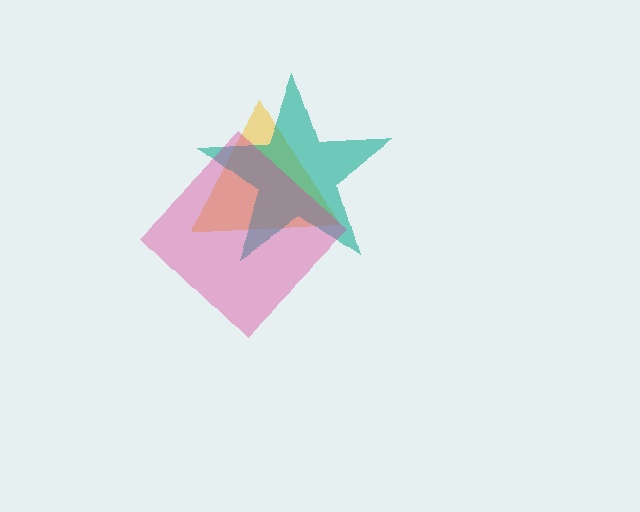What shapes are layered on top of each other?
The layered shapes are: a yellow triangle, a teal star, a magenta diamond.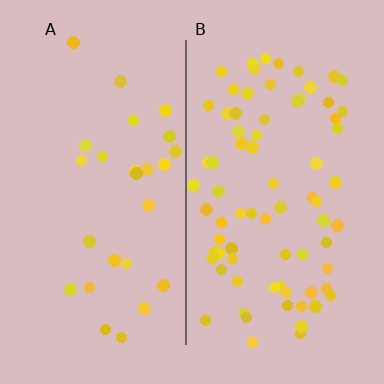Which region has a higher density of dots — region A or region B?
B (the right).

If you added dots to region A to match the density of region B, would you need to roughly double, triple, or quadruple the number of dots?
Approximately triple.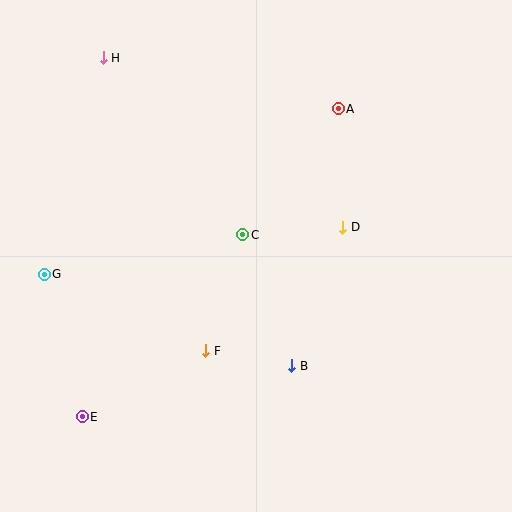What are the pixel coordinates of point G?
Point G is at (44, 274).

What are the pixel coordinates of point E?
Point E is at (82, 417).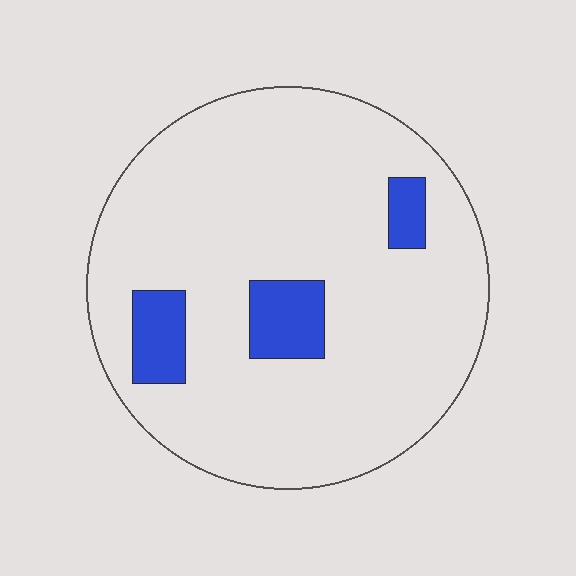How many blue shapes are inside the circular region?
3.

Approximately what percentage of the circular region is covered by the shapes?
Approximately 10%.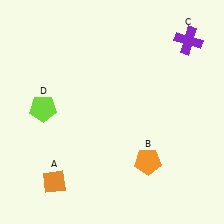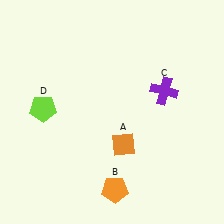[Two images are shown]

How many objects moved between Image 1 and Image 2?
3 objects moved between the two images.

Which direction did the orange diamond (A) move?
The orange diamond (A) moved right.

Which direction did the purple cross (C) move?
The purple cross (C) moved down.